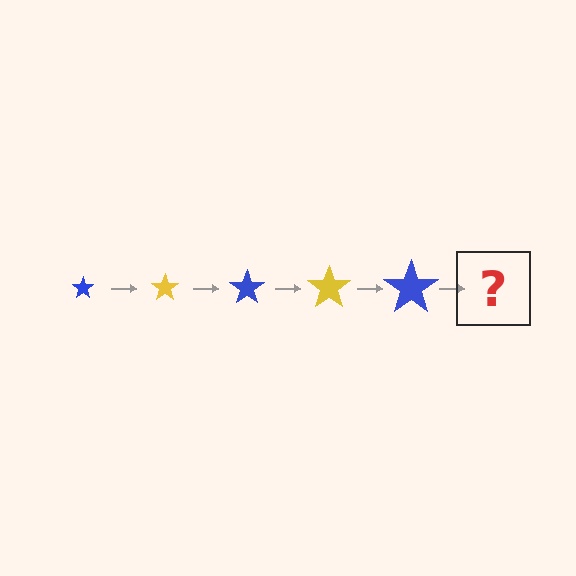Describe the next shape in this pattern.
It should be a yellow star, larger than the previous one.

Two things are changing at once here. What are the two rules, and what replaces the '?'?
The two rules are that the star grows larger each step and the color cycles through blue and yellow. The '?' should be a yellow star, larger than the previous one.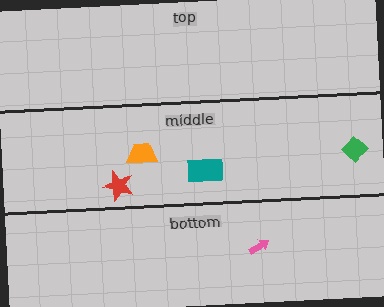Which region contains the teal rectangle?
The middle region.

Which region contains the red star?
The middle region.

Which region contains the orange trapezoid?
The middle region.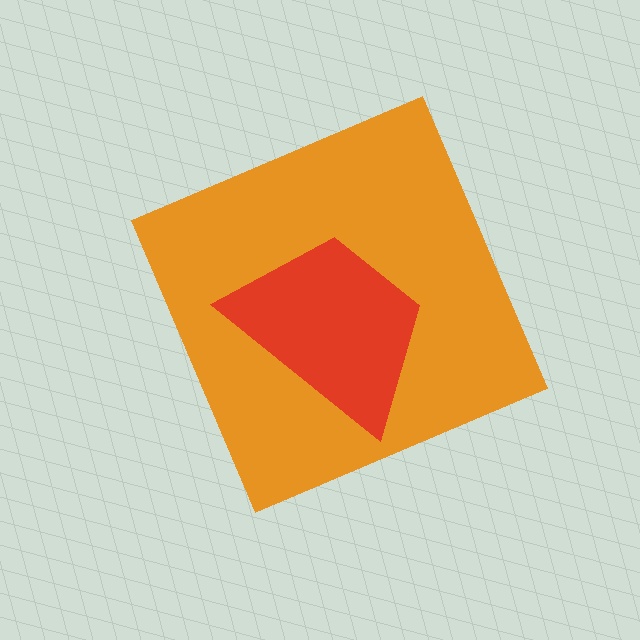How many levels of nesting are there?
2.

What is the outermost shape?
The orange diamond.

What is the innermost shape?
The red trapezoid.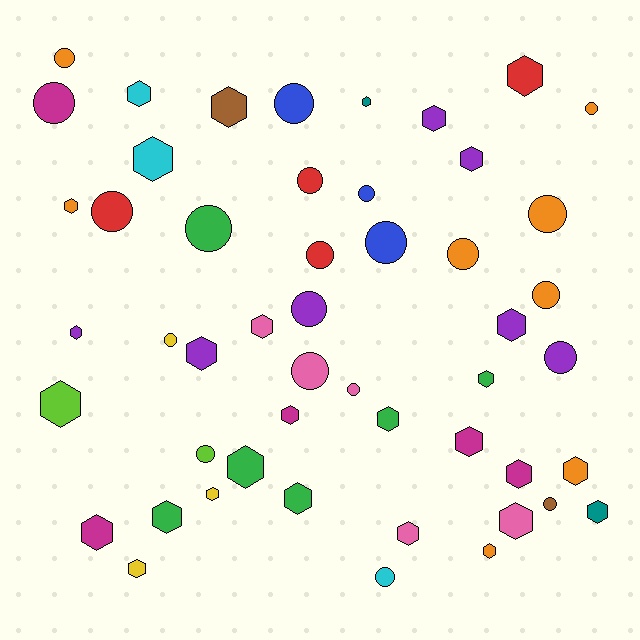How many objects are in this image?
There are 50 objects.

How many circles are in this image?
There are 21 circles.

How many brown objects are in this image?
There are 2 brown objects.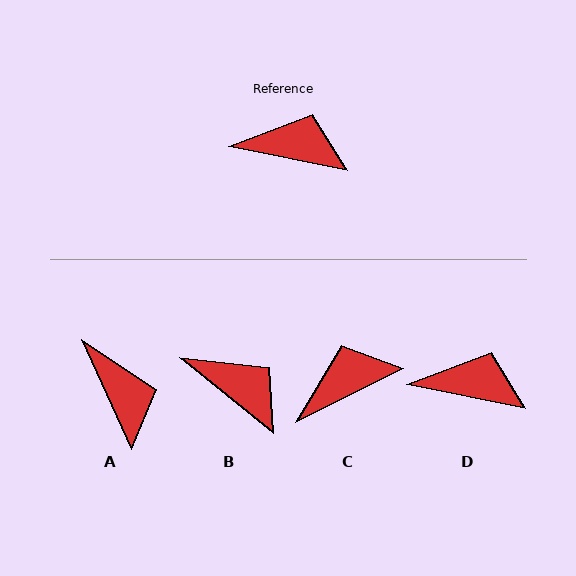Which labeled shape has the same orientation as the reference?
D.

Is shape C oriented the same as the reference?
No, it is off by about 38 degrees.